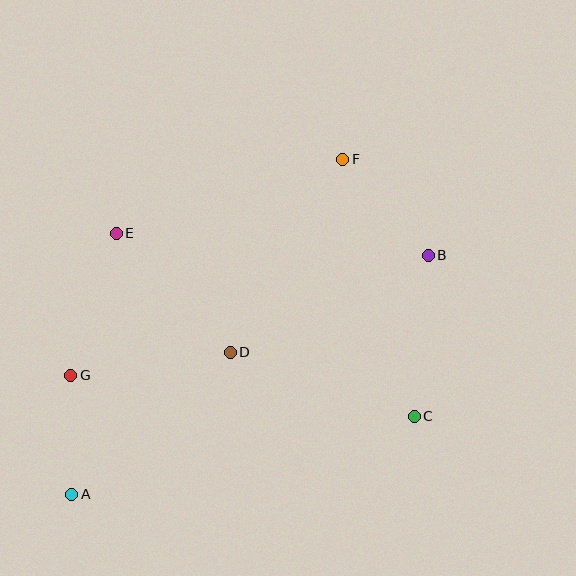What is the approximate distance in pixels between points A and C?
The distance between A and C is approximately 351 pixels.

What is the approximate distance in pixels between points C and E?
The distance between C and E is approximately 350 pixels.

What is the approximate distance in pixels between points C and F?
The distance between C and F is approximately 267 pixels.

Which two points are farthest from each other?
Points A and F are farthest from each other.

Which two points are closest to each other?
Points A and G are closest to each other.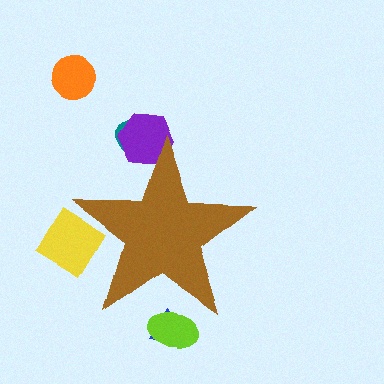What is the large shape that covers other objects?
A brown star.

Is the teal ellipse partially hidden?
Yes, the teal ellipse is partially hidden behind the brown star.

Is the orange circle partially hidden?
No, the orange circle is fully visible.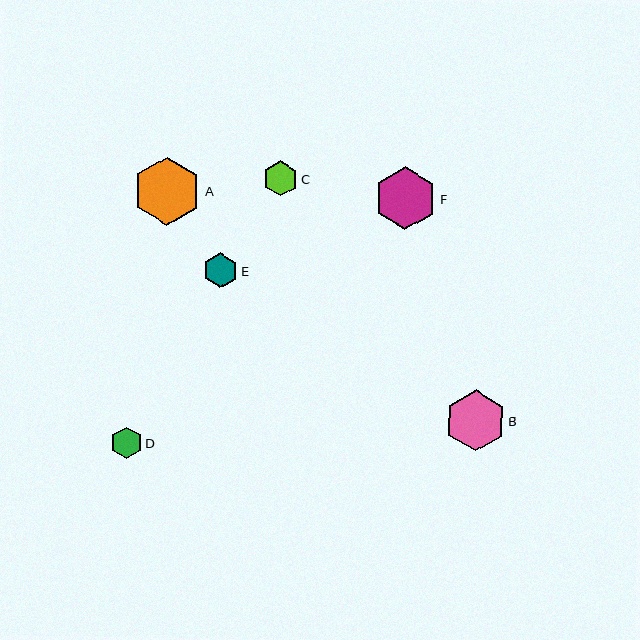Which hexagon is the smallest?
Hexagon D is the smallest with a size of approximately 32 pixels.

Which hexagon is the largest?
Hexagon A is the largest with a size of approximately 68 pixels.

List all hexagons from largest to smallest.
From largest to smallest: A, F, B, C, E, D.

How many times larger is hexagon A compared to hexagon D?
Hexagon A is approximately 2.2 times the size of hexagon D.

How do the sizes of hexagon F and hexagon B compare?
Hexagon F and hexagon B are approximately the same size.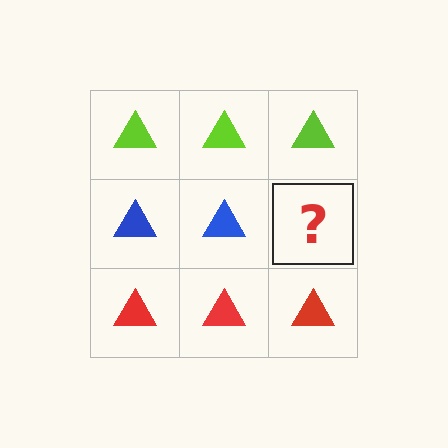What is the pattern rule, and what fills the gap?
The rule is that each row has a consistent color. The gap should be filled with a blue triangle.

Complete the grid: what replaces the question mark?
The question mark should be replaced with a blue triangle.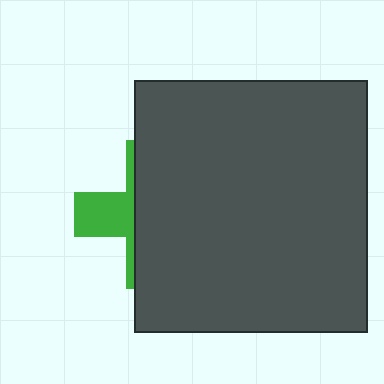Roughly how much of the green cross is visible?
A small part of it is visible (roughly 31%).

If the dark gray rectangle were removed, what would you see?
You would see the complete green cross.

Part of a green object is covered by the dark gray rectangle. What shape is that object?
It is a cross.